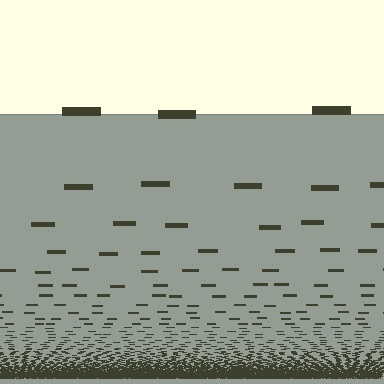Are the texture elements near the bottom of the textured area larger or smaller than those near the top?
Smaller. The gradient is inverted — elements near the bottom are smaller and denser.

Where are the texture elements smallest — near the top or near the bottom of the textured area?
Near the bottom.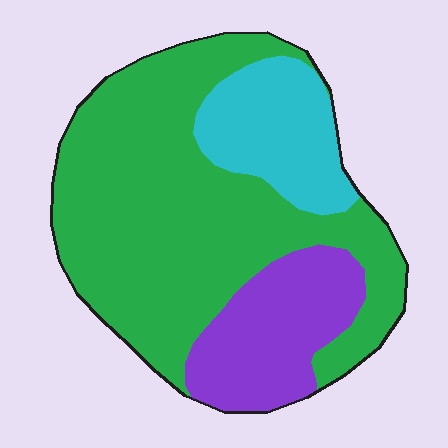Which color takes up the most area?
Green, at roughly 65%.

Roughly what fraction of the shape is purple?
Purple takes up about one fifth (1/5) of the shape.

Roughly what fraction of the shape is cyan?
Cyan takes up less than a quarter of the shape.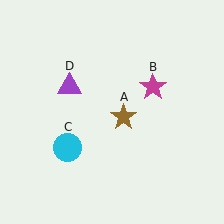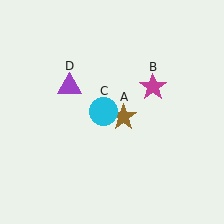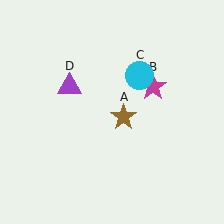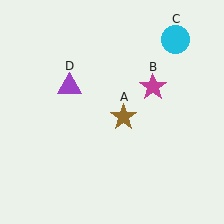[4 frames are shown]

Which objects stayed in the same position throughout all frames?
Brown star (object A) and magenta star (object B) and purple triangle (object D) remained stationary.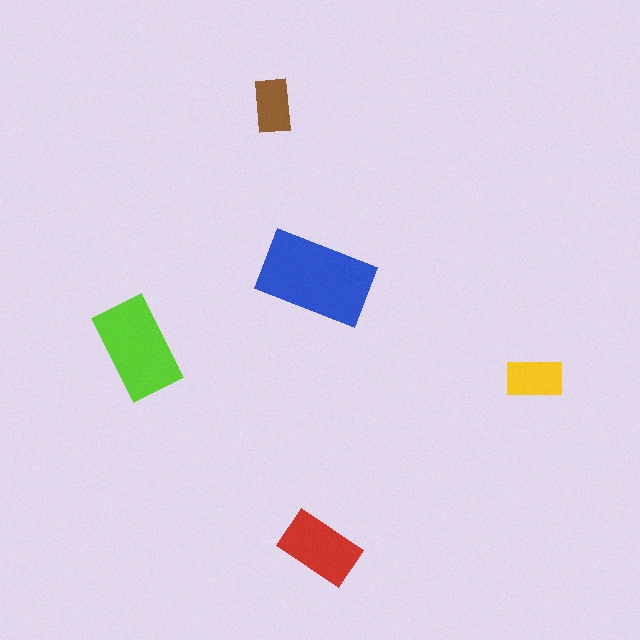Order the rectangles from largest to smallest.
the blue one, the lime one, the red one, the yellow one, the brown one.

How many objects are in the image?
There are 5 objects in the image.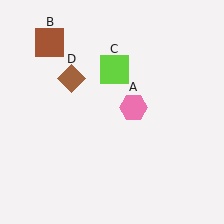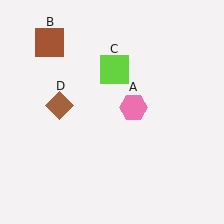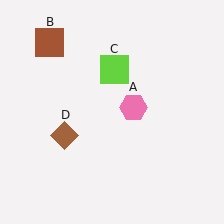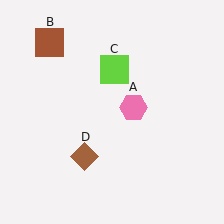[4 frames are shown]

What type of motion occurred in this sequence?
The brown diamond (object D) rotated counterclockwise around the center of the scene.